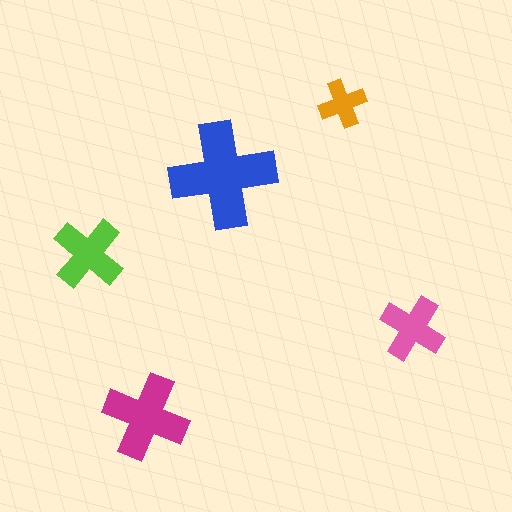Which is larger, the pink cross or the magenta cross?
The magenta one.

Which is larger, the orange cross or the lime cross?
The lime one.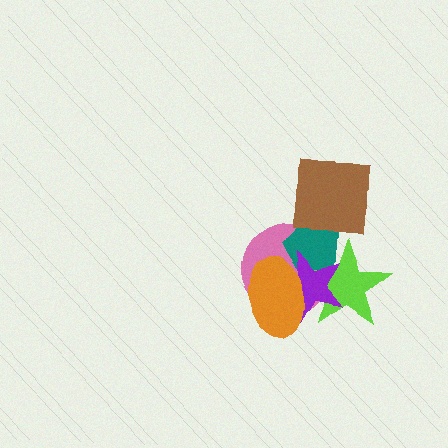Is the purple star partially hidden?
Yes, it is partially covered by another shape.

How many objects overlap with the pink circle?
4 objects overlap with the pink circle.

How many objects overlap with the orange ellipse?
4 objects overlap with the orange ellipse.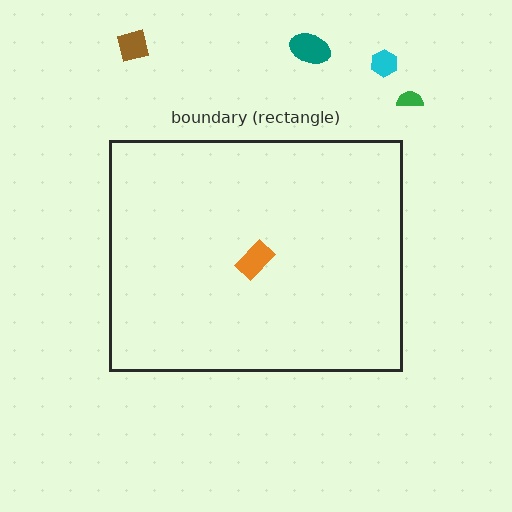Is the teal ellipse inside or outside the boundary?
Outside.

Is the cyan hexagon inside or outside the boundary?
Outside.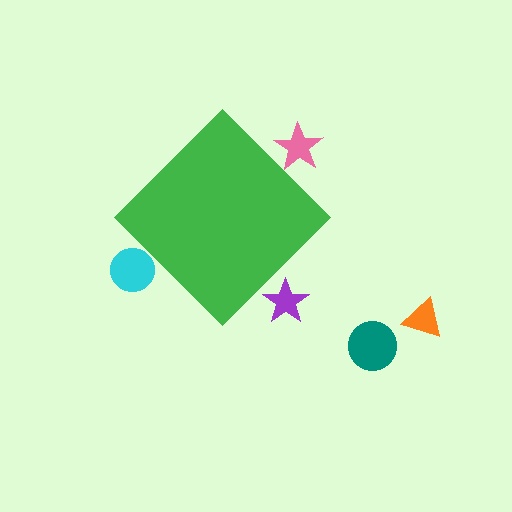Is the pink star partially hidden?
Yes, the pink star is partially hidden behind the green diamond.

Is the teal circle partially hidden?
No, the teal circle is fully visible.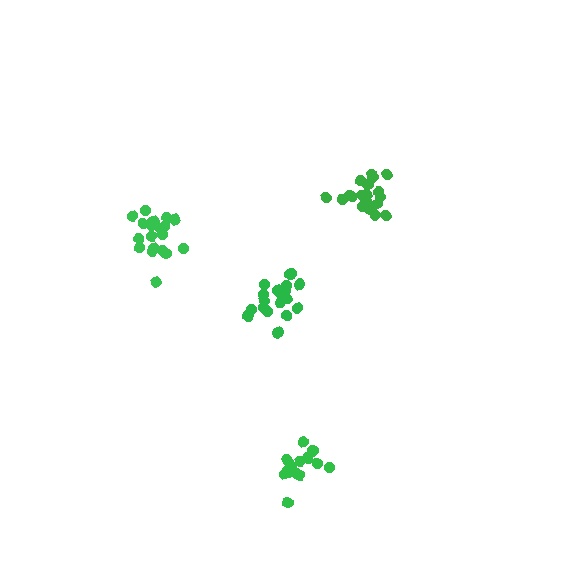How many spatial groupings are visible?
There are 4 spatial groupings.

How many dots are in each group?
Group 1: 20 dots, Group 2: 20 dots, Group 3: 16 dots, Group 4: 20 dots (76 total).